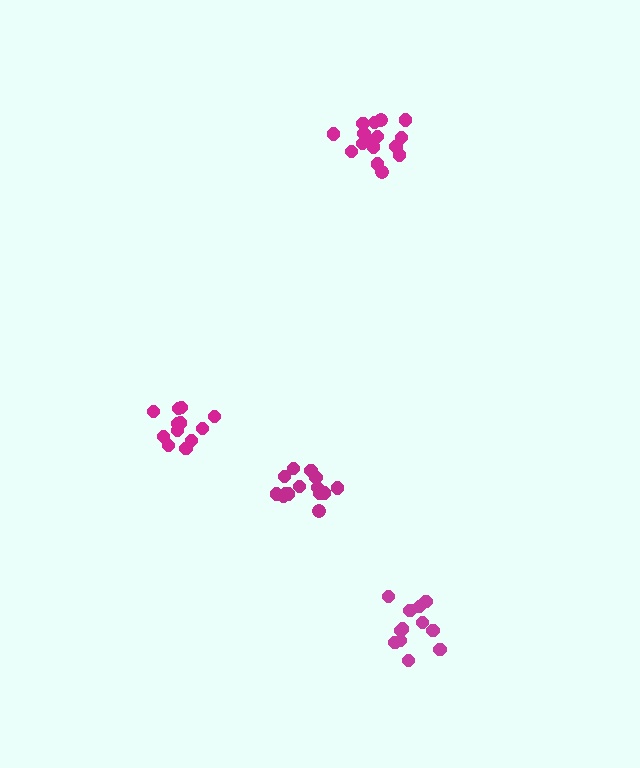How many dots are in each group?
Group 1: 12 dots, Group 2: 12 dots, Group 3: 17 dots, Group 4: 14 dots (55 total).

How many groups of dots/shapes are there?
There are 4 groups.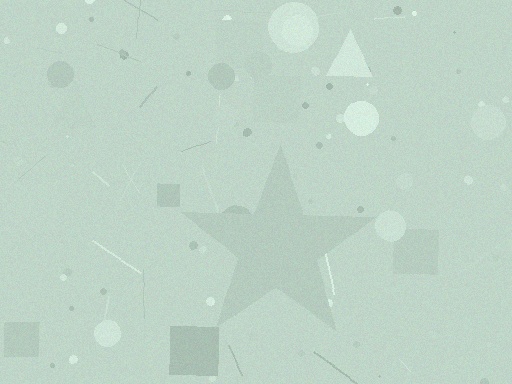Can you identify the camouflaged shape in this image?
The camouflaged shape is a star.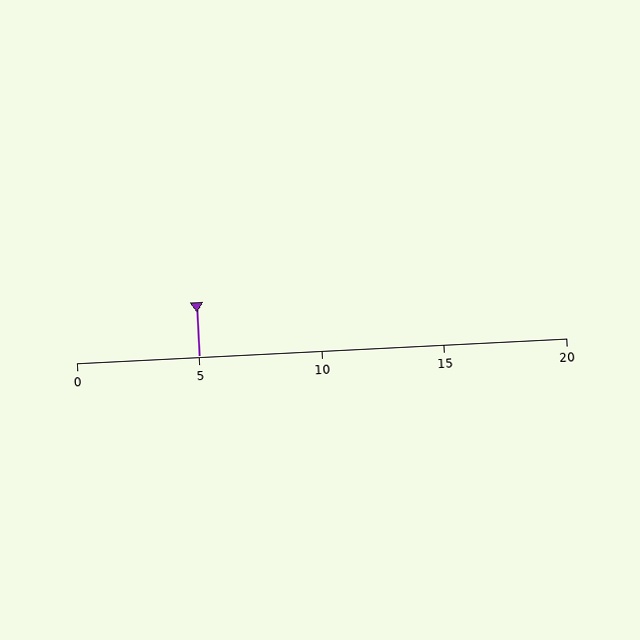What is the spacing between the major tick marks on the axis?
The major ticks are spaced 5 apart.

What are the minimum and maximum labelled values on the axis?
The axis runs from 0 to 20.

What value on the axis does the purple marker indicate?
The marker indicates approximately 5.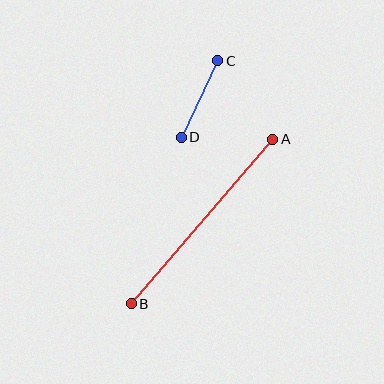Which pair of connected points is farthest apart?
Points A and B are farthest apart.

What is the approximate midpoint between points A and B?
The midpoint is at approximately (202, 222) pixels.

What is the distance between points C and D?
The distance is approximately 85 pixels.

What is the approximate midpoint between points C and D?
The midpoint is at approximately (200, 99) pixels.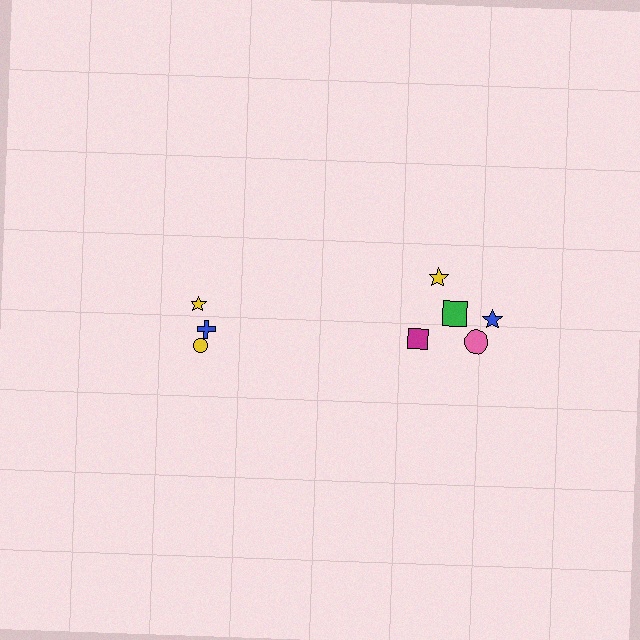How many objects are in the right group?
There are 5 objects.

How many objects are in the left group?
There are 3 objects.